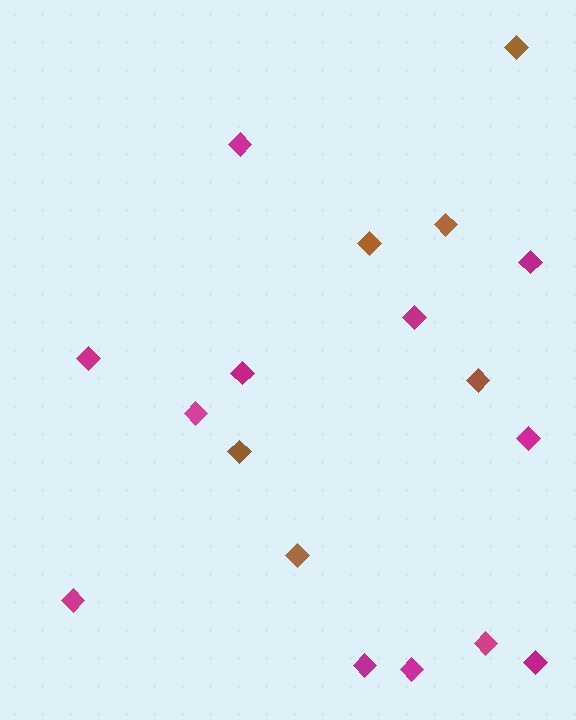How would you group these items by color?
There are 2 groups: one group of magenta diamonds (12) and one group of brown diamonds (6).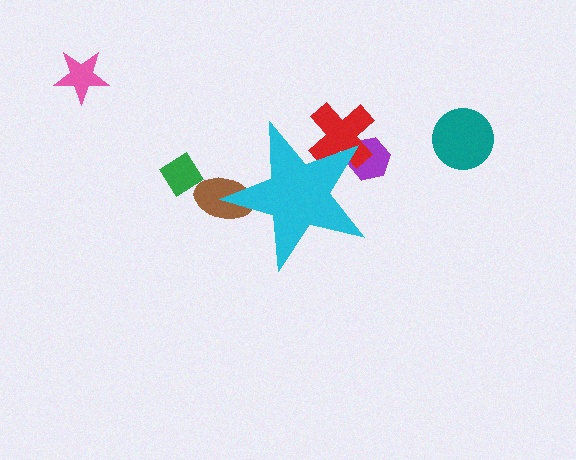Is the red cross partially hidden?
Yes, the red cross is partially hidden behind the cyan star.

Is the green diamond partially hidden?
No, the green diamond is fully visible.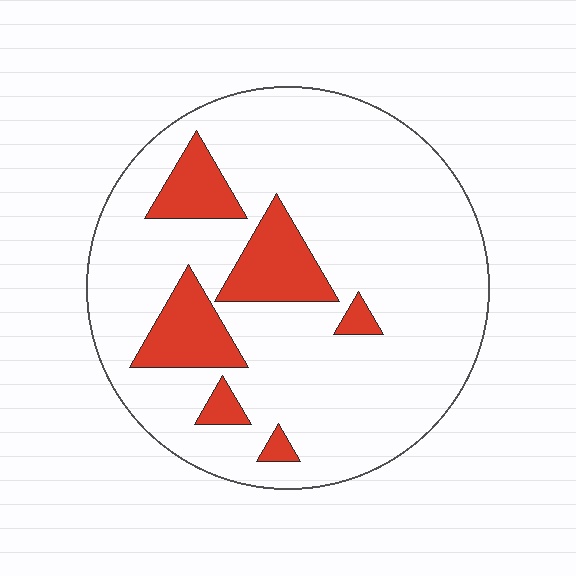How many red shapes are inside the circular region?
6.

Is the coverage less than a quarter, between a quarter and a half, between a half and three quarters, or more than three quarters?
Less than a quarter.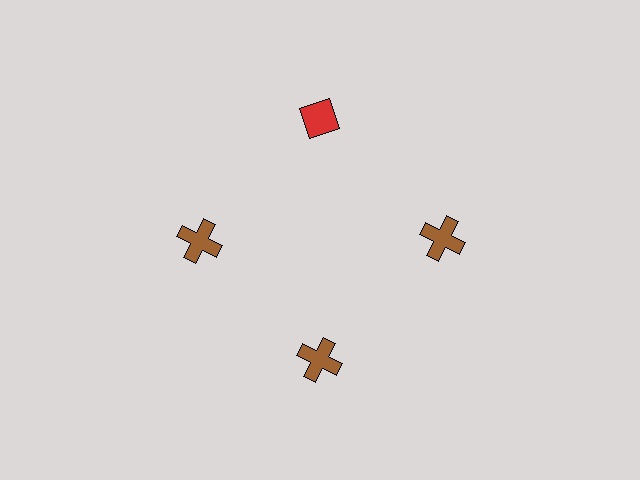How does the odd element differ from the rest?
It differs in both color (red instead of brown) and shape (diamond instead of cross).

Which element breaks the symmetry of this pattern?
The red diamond at roughly the 12 o'clock position breaks the symmetry. All other shapes are brown crosses.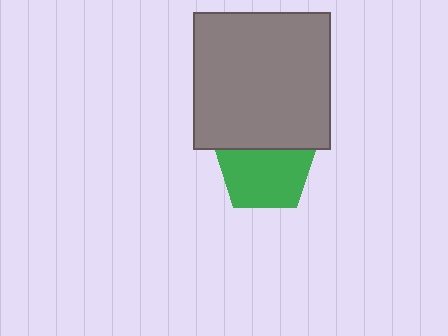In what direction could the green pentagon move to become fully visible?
The green pentagon could move down. That would shift it out from behind the gray square entirely.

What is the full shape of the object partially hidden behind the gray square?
The partially hidden object is a green pentagon.